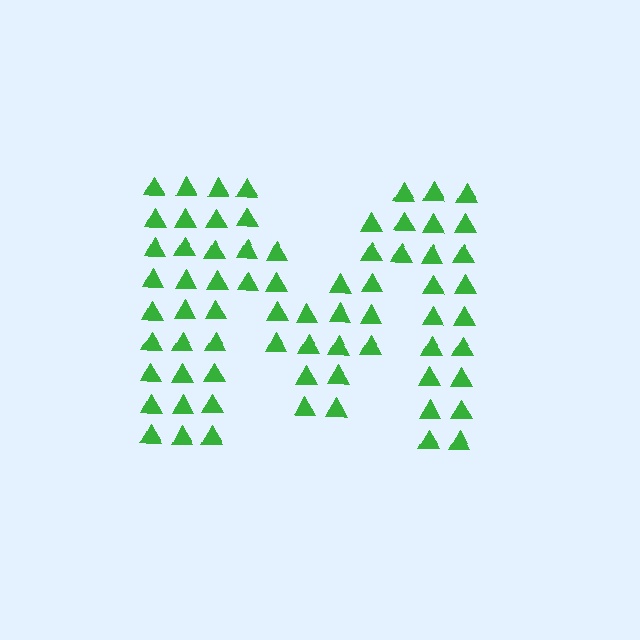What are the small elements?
The small elements are triangles.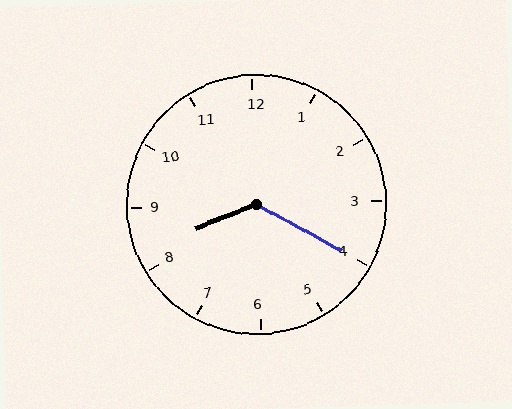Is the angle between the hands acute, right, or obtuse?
It is obtuse.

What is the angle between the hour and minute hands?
Approximately 130 degrees.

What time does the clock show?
8:20.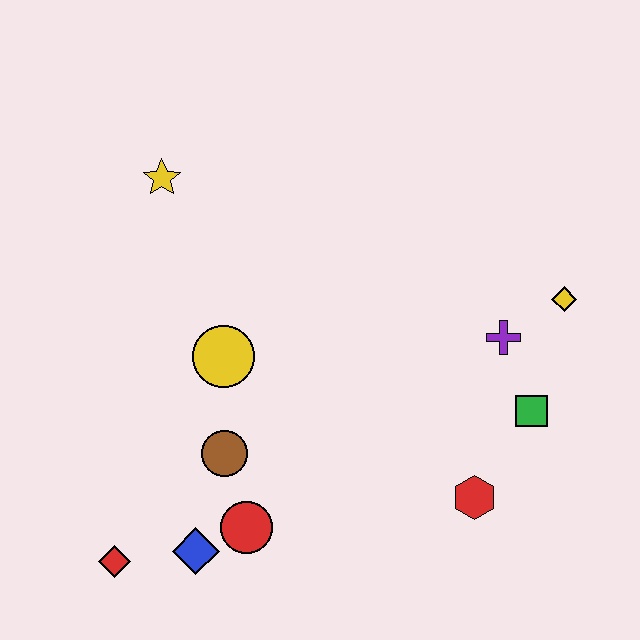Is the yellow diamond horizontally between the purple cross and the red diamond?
No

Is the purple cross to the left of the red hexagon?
No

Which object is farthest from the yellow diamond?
The red diamond is farthest from the yellow diamond.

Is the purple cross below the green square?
No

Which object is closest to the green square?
The purple cross is closest to the green square.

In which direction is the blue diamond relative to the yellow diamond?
The blue diamond is to the left of the yellow diamond.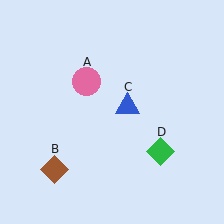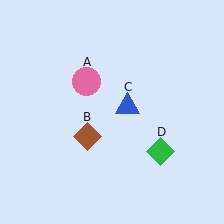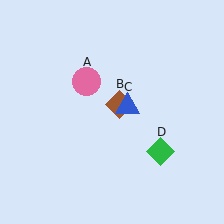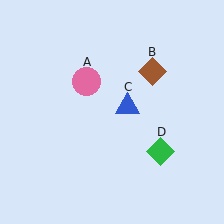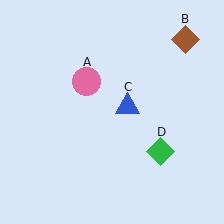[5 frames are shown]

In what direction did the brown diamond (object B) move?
The brown diamond (object B) moved up and to the right.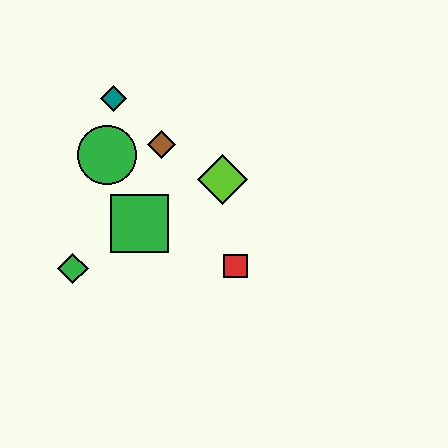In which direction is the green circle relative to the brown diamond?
The green circle is to the left of the brown diamond.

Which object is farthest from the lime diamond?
The green diamond is farthest from the lime diamond.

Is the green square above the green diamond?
Yes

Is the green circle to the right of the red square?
No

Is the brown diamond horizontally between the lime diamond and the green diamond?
Yes